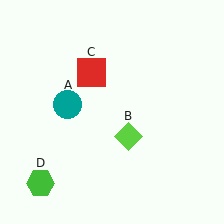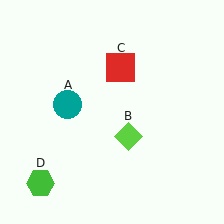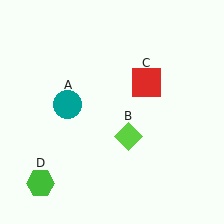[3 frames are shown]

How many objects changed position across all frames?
1 object changed position: red square (object C).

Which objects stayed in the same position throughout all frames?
Teal circle (object A) and lime diamond (object B) and green hexagon (object D) remained stationary.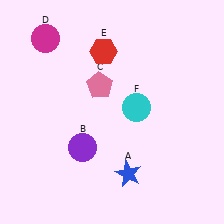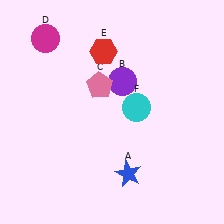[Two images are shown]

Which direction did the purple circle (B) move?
The purple circle (B) moved up.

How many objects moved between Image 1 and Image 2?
1 object moved between the two images.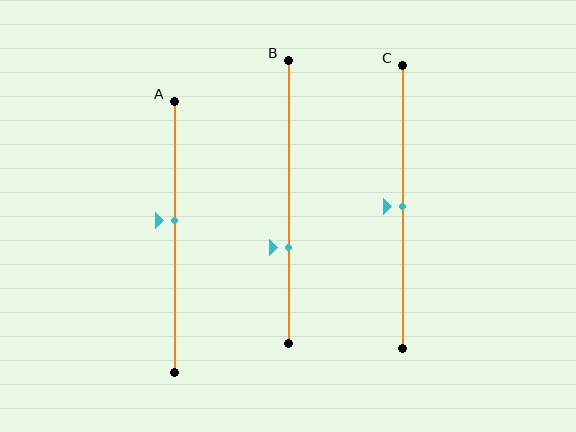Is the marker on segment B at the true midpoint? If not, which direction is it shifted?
No, the marker on segment B is shifted downward by about 16% of the segment length.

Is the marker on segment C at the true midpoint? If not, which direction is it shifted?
Yes, the marker on segment C is at the true midpoint.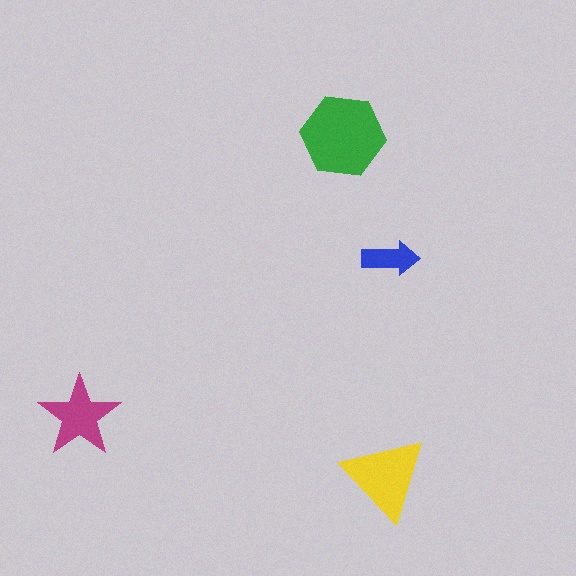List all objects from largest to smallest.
The green hexagon, the yellow triangle, the magenta star, the blue arrow.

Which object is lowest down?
The yellow triangle is bottommost.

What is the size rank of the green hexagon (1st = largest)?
1st.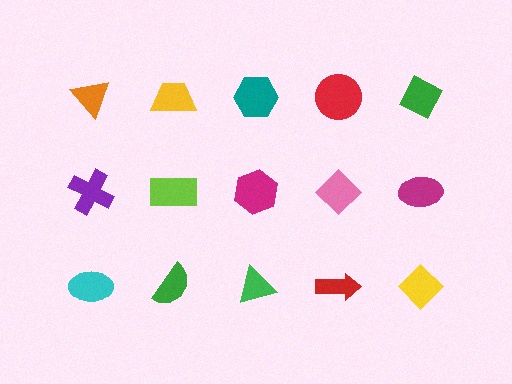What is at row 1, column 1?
An orange triangle.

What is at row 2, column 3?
A magenta hexagon.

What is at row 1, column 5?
A green diamond.